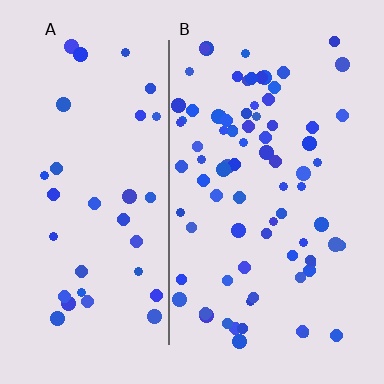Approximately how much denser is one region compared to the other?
Approximately 2.3× — region B over region A.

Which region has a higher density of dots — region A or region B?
B (the right).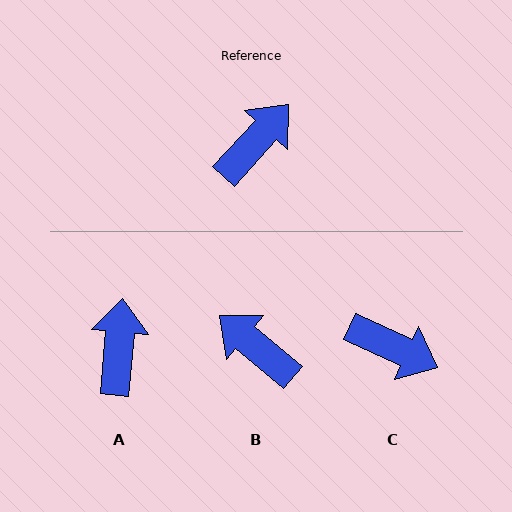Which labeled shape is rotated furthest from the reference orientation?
B, about 92 degrees away.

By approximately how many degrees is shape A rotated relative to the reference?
Approximately 37 degrees counter-clockwise.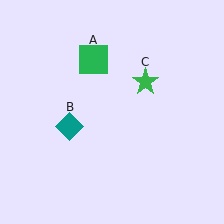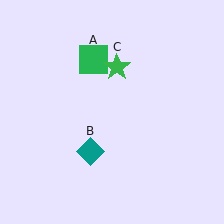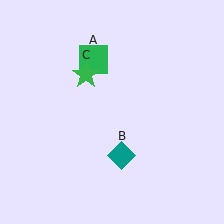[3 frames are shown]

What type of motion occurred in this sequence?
The teal diamond (object B), green star (object C) rotated counterclockwise around the center of the scene.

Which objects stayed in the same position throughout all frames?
Green square (object A) remained stationary.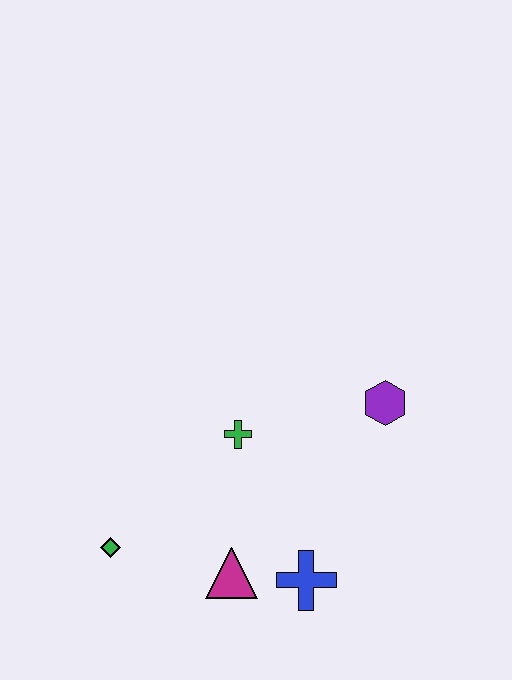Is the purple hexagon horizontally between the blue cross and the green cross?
No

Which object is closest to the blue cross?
The magenta triangle is closest to the blue cross.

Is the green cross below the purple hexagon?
Yes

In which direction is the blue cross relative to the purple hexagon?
The blue cross is below the purple hexagon.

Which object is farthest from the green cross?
The green diamond is farthest from the green cross.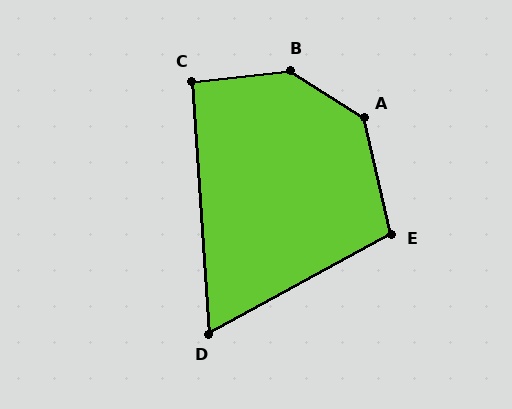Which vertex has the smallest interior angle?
D, at approximately 65 degrees.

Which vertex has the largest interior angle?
B, at approximately 141 degrees.